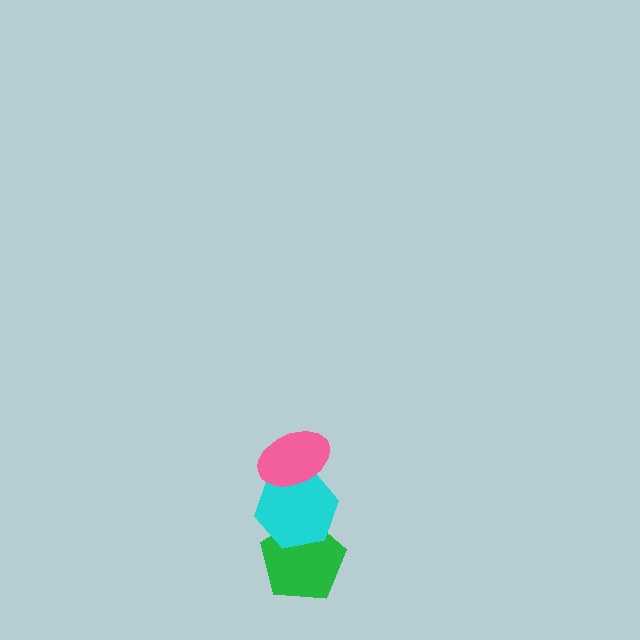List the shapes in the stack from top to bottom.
From top to bottom: the pink ellipse, the cyan hexagon, the green pentagon.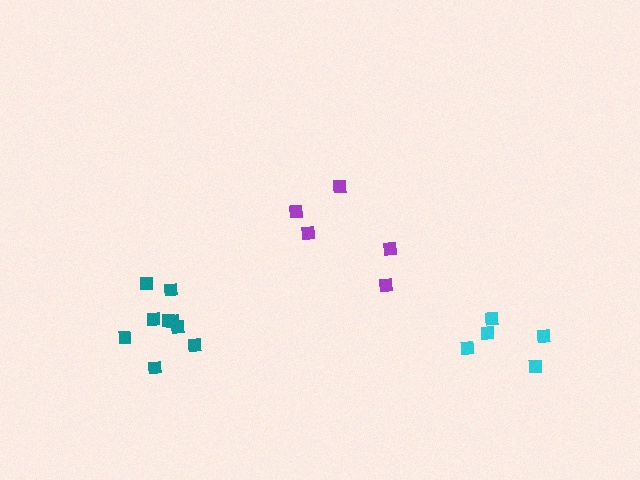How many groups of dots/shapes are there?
There are 3 groups.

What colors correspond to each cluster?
The clusters are colored: teal, purple, cyan.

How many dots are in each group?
Group 1: 9 dots, Group 2: 5 dots, Group 3: 5 dots (19 total).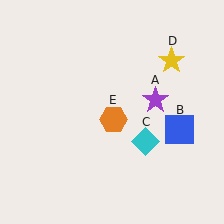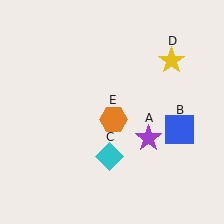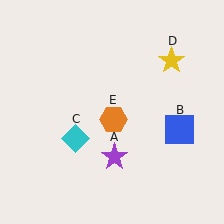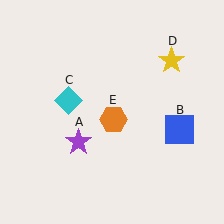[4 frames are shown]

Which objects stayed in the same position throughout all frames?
Blue square (object B) and yellow star (object D) and orange hexagon (object E) remained stationary.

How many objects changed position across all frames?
2 objects changed position: purple star (object A), cyan diamond (object C).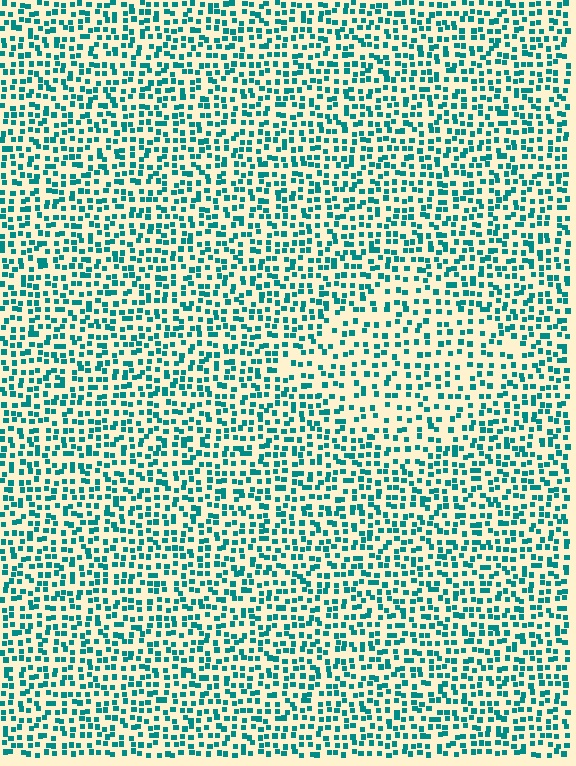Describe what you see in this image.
The image contains small teal elements arranged at two different densities. A diamond-shaped region is visible where the elements are less densely packed than the surrounding area.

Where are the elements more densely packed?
The elements are more densely packed outside the diamond boundary.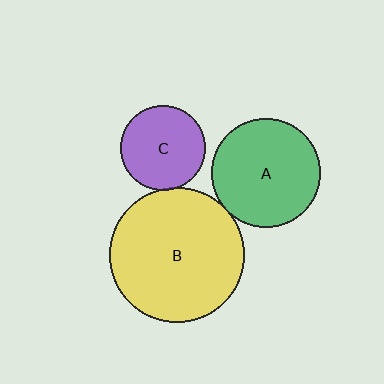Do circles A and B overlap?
Yes.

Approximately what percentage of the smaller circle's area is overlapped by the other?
Approximately 5%.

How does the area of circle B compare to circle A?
Approximately 1.5 times.